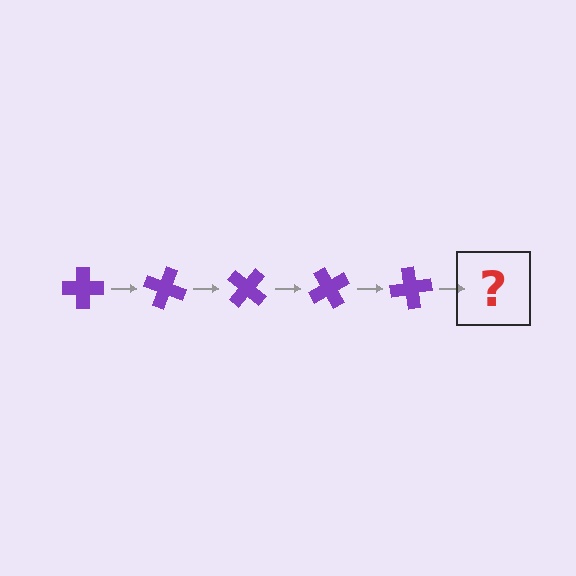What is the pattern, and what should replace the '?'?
The pattern is that the cross rotates 20 degrees each step. The '?' should be a purple cross rotated 100 degrees.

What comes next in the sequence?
The next element should be a purple cross rotated 100 degrees.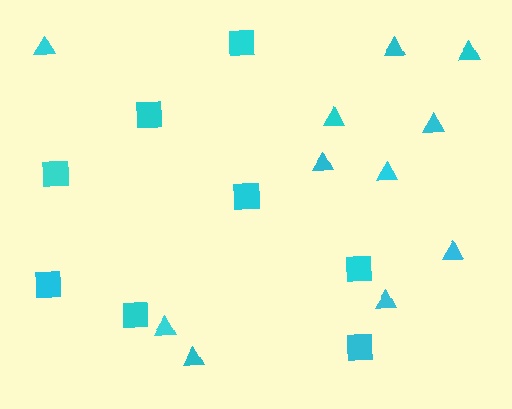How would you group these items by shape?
There are 2 groups: one group of squares (8) and one group of triangles (11).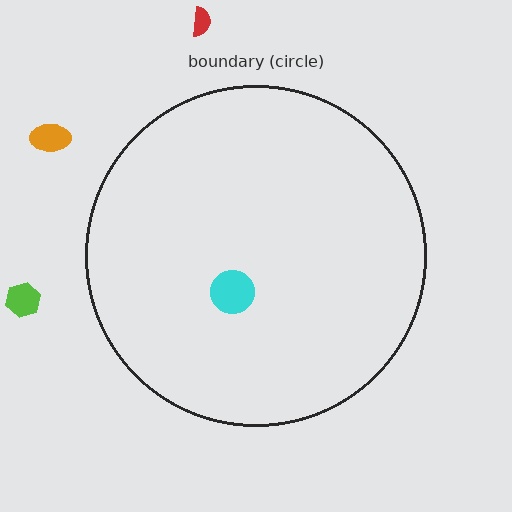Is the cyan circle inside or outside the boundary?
Inside.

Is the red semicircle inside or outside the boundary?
Outside.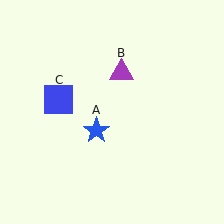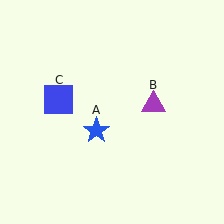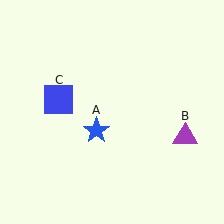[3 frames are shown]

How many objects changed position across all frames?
1 object changed position: purple triangle (object B).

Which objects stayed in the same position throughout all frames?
Blue star (object A) and blue square (object C) remained stationary.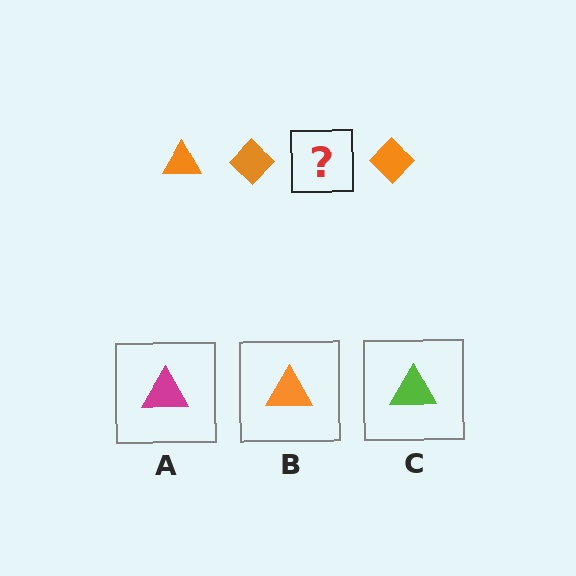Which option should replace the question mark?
Option B.